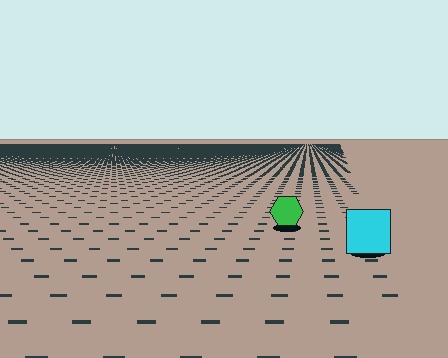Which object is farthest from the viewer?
The green hexagon is farthest from the viewer. It appears smaller and the ground texture around it is denser.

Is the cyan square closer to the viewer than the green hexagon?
Yes. The cyan square is closer — you can tell from the texture gradient: the ground texture is coarser near it.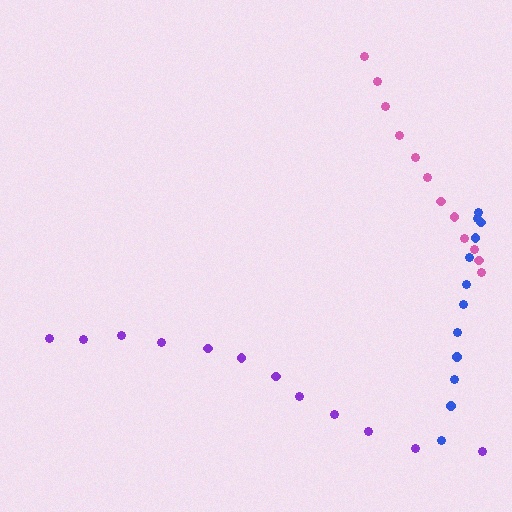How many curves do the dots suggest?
There are 3 distinct paths.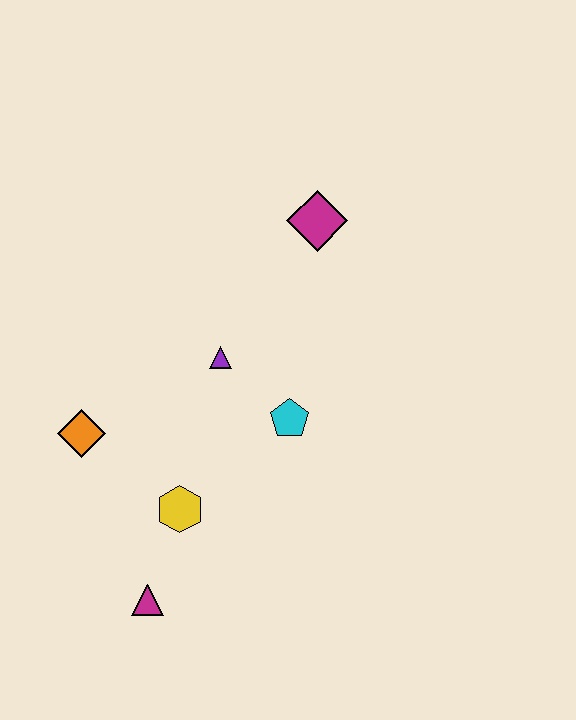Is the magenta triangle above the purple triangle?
No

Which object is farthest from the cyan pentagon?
The magenta triangle is farthest from the cyan pentagon.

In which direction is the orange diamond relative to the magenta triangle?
The orange diamond is above the magenta triangle.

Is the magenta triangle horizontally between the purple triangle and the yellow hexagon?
No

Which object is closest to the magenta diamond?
The purple triangle is closest to the magenta diamond.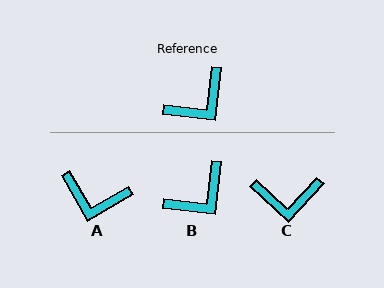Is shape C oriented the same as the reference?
No, it is off by about 37 degrees.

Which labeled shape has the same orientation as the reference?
B.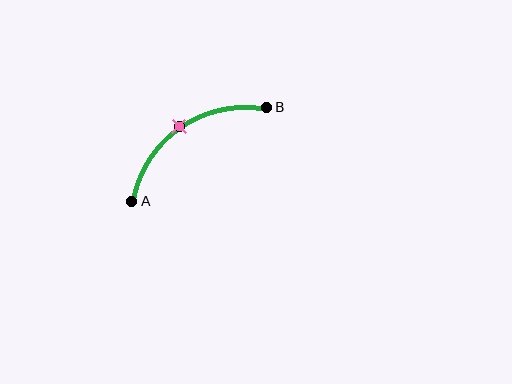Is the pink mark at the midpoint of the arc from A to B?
Yes. The pink mark lies on the arc at equal arc-length from both A and B — it is the arc midpoint.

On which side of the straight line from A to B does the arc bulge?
The arc bulges above and to the left of the straight line connecting A and B.